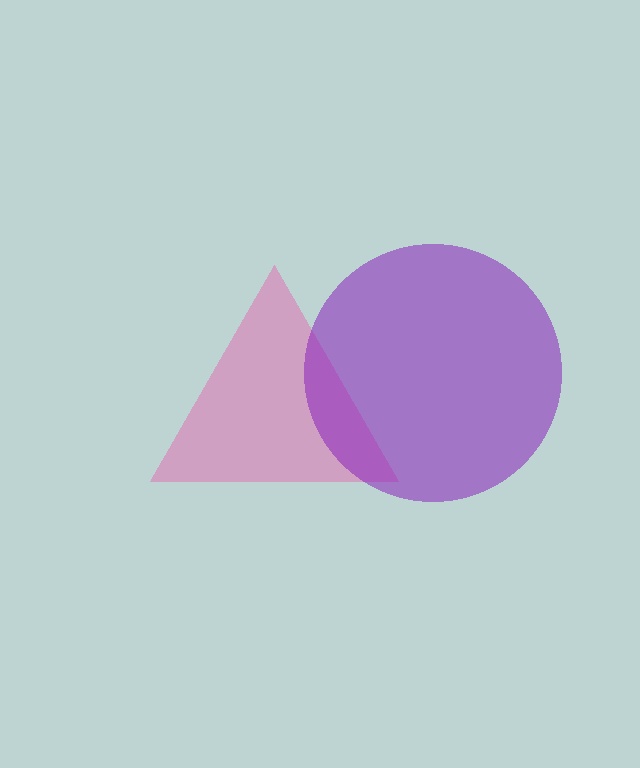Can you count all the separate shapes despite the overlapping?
Yes, there are 2 separate shapes.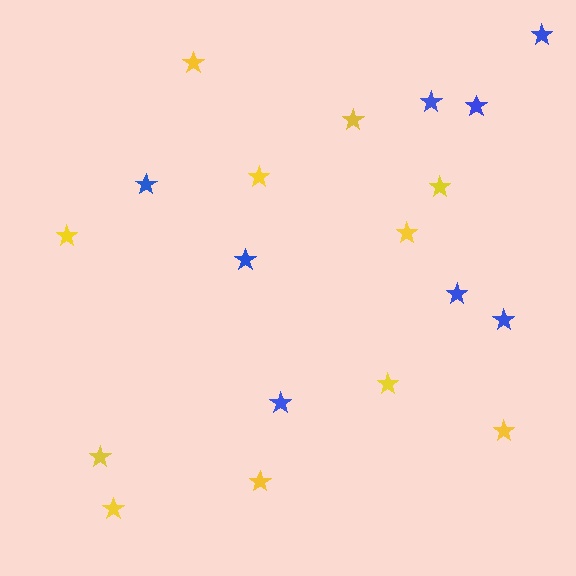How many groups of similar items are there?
There are 2 groups: one group of yellow stars (11) and one group of blue stars (8).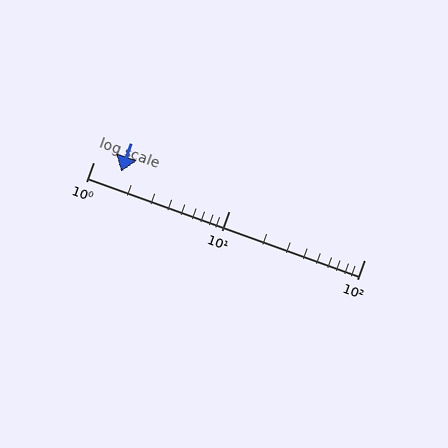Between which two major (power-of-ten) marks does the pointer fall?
The pointer is between 1 and 10.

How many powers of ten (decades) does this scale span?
The scale spans 2 decades, from 1 to 100.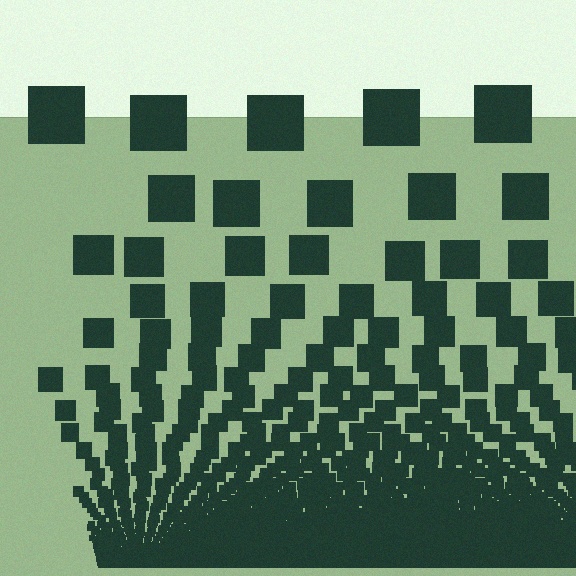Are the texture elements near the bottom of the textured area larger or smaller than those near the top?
Smaller. The gradient is inverted — elements near the bottom are smaller and denser.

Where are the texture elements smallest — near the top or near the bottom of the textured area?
Near the bottom.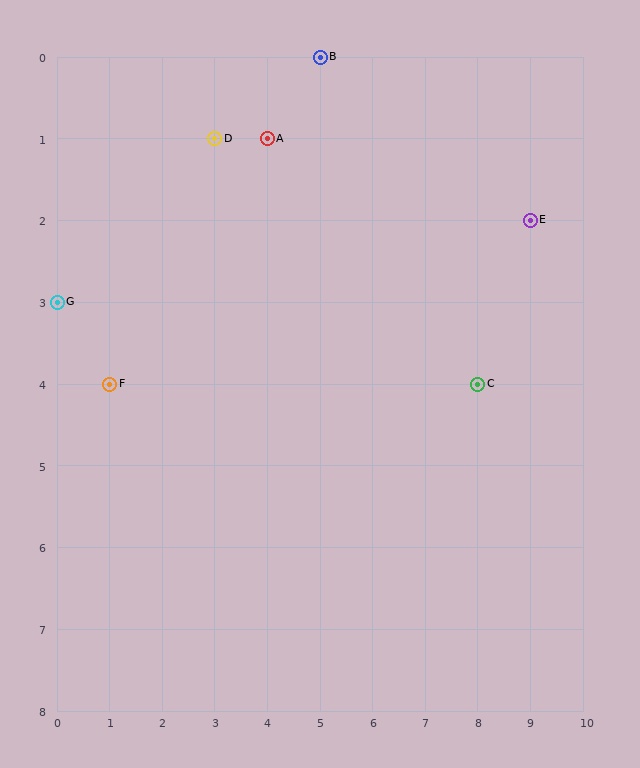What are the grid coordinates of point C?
Point C is at grid coordinates (8, 4).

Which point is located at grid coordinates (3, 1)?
Point D is at (3, 1).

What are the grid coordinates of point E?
Point E is at grid coordinates (9, 2).